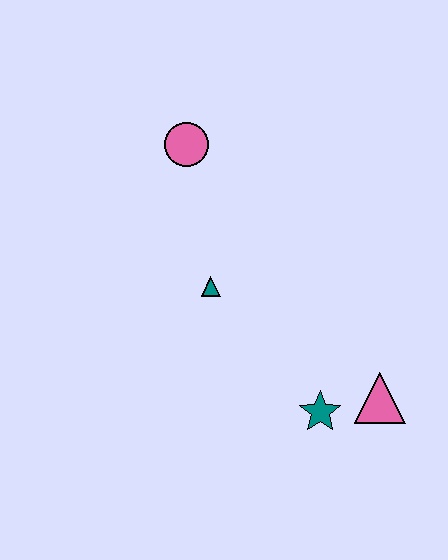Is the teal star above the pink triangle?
No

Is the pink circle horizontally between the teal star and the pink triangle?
No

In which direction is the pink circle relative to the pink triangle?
The pink circle is above the pink triangle.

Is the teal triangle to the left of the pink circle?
No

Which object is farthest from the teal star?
The pink circle is farthest from the teal star.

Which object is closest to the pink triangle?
The teal star is closest to the pink triangle.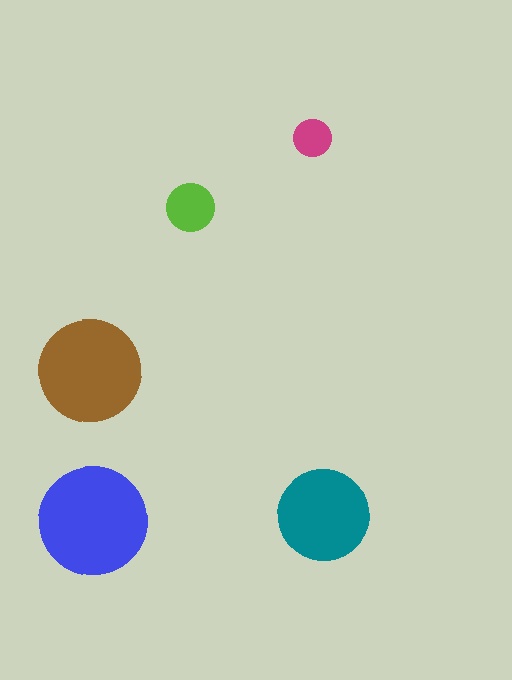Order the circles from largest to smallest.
the blue one, the brown one, the teal one, the lime one, the magenta one.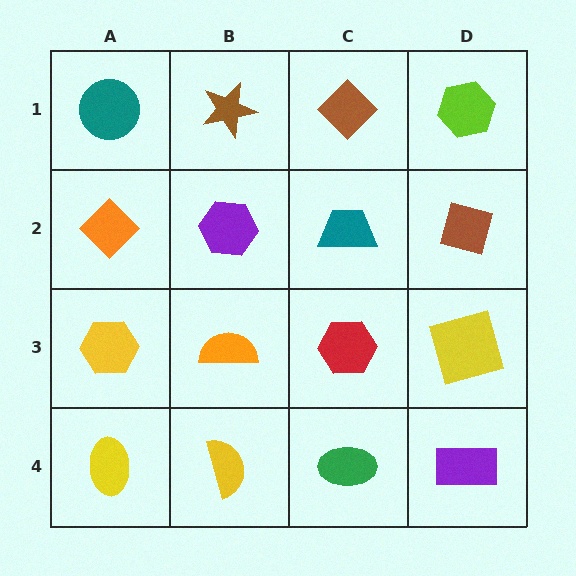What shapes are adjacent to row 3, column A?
An orange diamond (row 2, column A), a yellow ellipse (row 4, column A), an orange semicircle (row 3, column B).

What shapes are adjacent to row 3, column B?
A purple hexagon (row 2, column B), a yellow semicircle (row 4, column B), a yellow hexagon (row 3, column A), a red hexagon (row 3, column C).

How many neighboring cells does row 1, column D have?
2.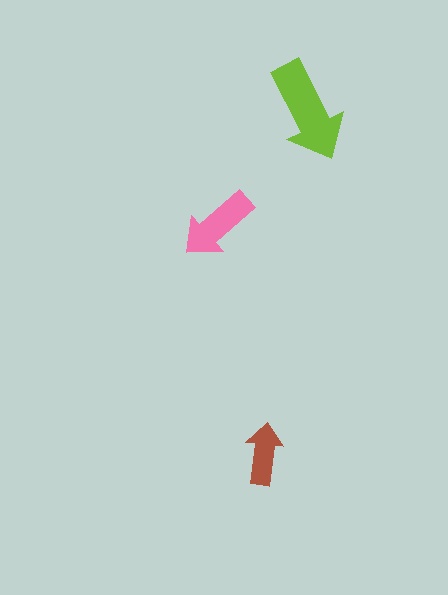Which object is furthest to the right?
The lime arrow is rightmost.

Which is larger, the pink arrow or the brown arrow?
The pink one.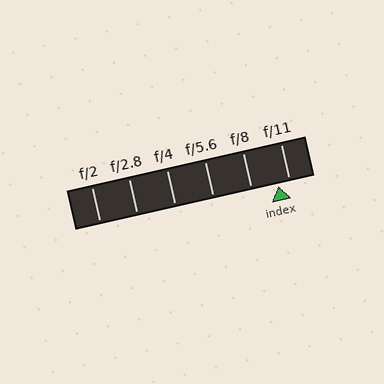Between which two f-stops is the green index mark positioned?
The index mark is between f/8 and f/11.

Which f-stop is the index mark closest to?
The index mark is closest to f/11.